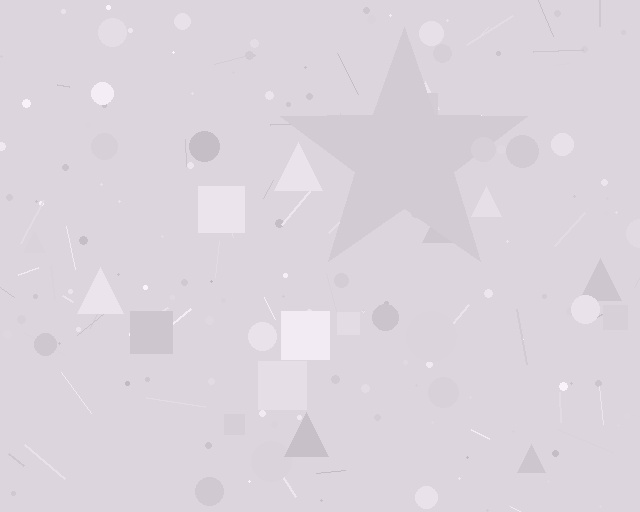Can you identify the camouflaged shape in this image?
The camouflaged shape is a star.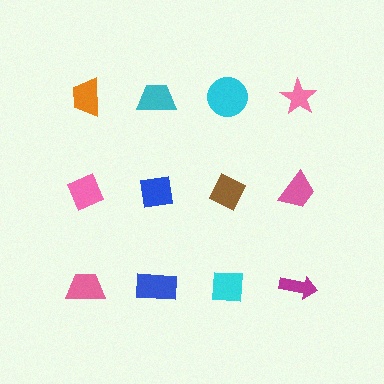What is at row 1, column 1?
An orange trapezoid.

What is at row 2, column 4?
A pink trapezoid.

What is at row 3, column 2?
A blue rectangle.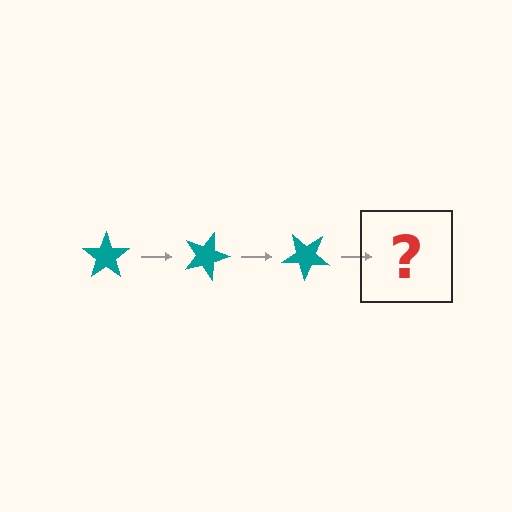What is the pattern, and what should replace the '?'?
The pattern is that the star rotates 20 degrees each step. The '?' should be a teal star rotated 60 degrees.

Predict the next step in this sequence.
The next step is a teal star rotated 60 degrees.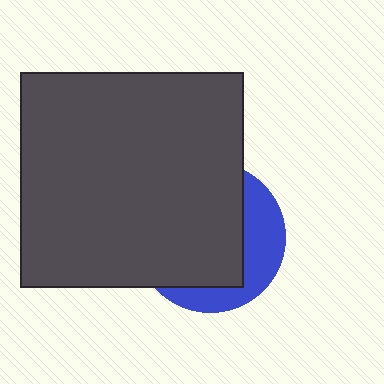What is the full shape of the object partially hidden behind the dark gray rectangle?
The partially hidden object is a blue circle.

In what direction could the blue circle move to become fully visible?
The blue circle could move right. That would shift it out from behind the dark gray rectangle entirely.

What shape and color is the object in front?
The object in front is a dark gray rectangle.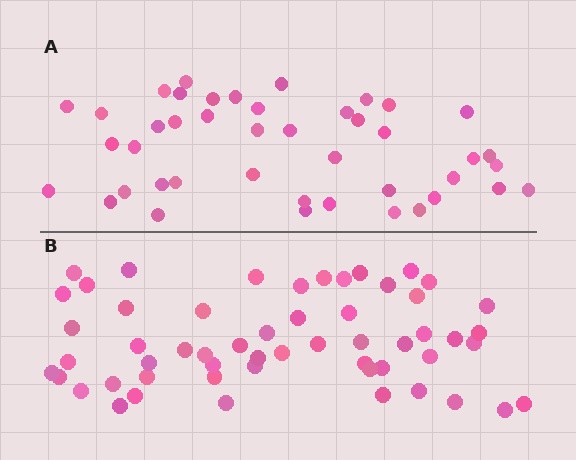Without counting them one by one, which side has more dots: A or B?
Region B (the bottom region) has more dots.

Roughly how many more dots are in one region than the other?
Region B has roughly 12 or so more dots than region A.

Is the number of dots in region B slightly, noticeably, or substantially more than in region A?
Region B has noticeably more, but not dramatically so. The ratio is roughly 1.3 to 1.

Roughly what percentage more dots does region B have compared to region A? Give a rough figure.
About 30% more.